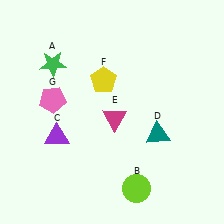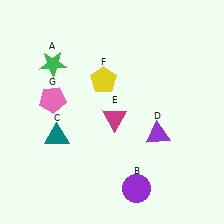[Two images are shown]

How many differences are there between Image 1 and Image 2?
There are 3 differences between the two images.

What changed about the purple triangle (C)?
In Image 1, C is purple. In Image 2, it changed to teal.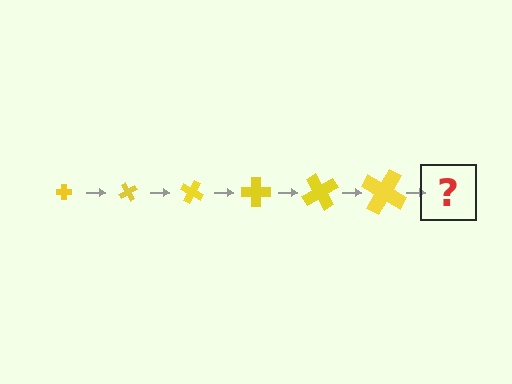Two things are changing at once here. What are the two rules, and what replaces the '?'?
The two rules are that the cross grows larger each step and it rotates 60 degrees each step. The '?' should be a cross, larger than the previous one and rotated 360 degrees from the start.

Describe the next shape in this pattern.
It should be a cross, larger than the previous one and rotated 360 degrees from the start.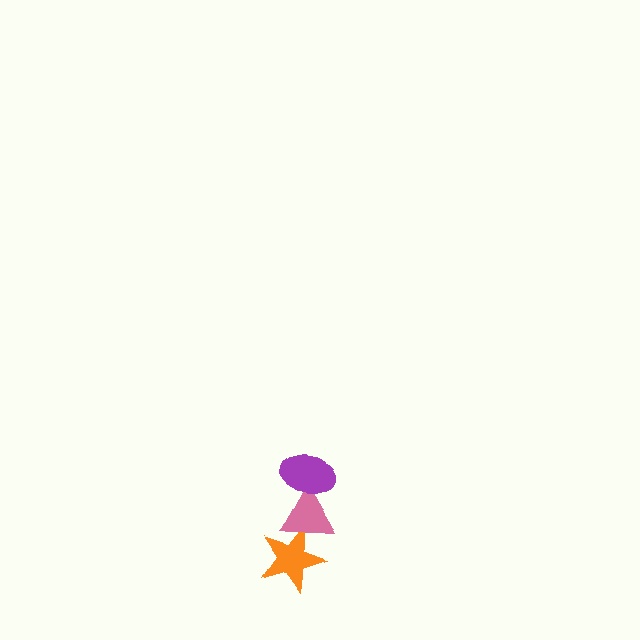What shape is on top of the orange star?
The pink triangle is on top of the orange star.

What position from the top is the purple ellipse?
The purple ellipse is 1st from the top.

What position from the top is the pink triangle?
The pink triangle is 2nd from the top.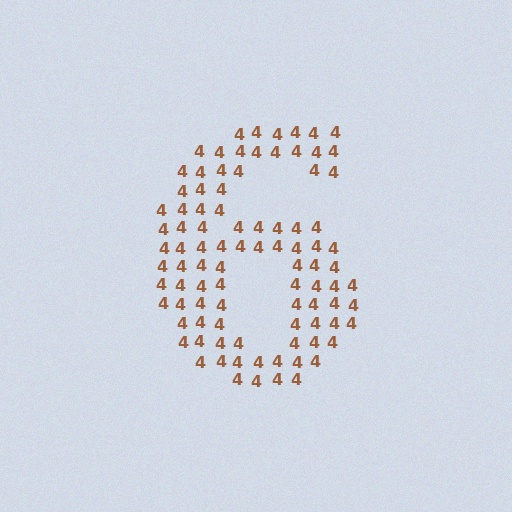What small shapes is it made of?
It is made of small digit 4's.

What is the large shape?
The large shape is the digit 6.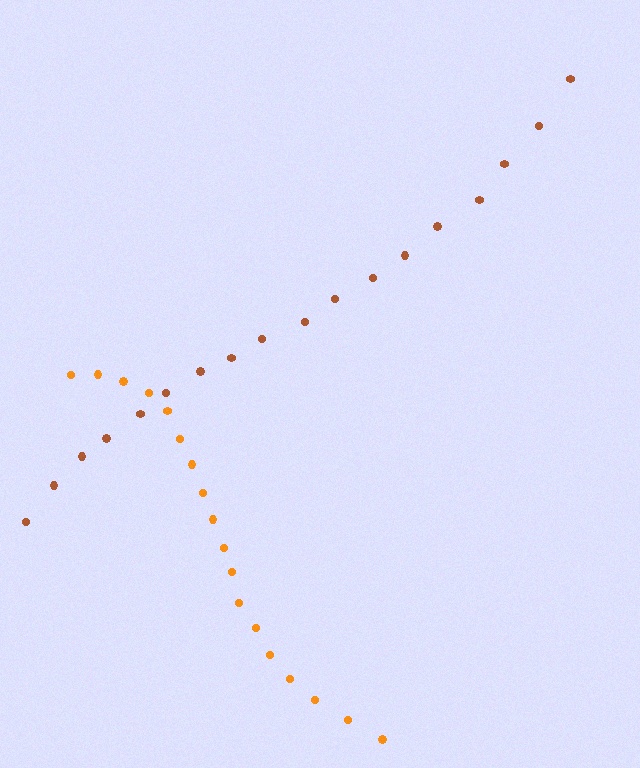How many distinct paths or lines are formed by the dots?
There are 2 distinct paths.